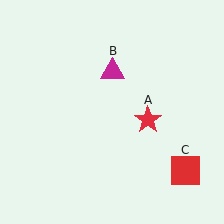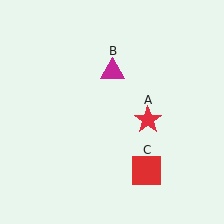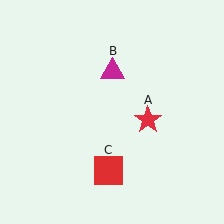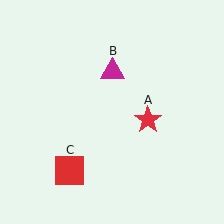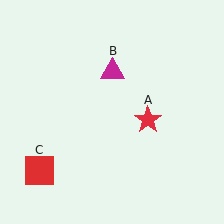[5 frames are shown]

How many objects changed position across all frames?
1 object changed position: red square (object C).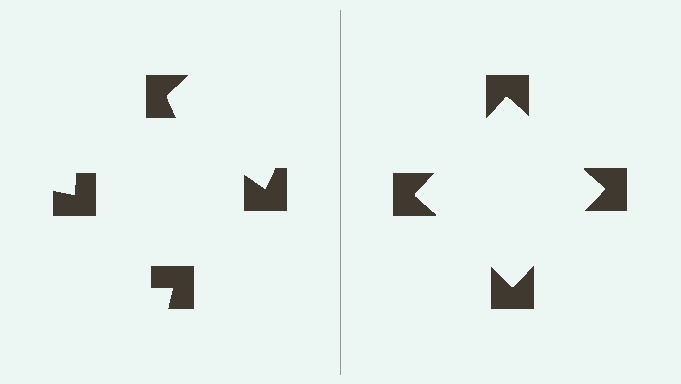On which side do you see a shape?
An illusory square appears on the right side. On the left side the wedge cuts are rotated, so no coherent shape forms.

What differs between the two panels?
The notched squares are positioned identically on both sides; only the wedge orientations differ. On the right they align to a square; on the left they are misaligned.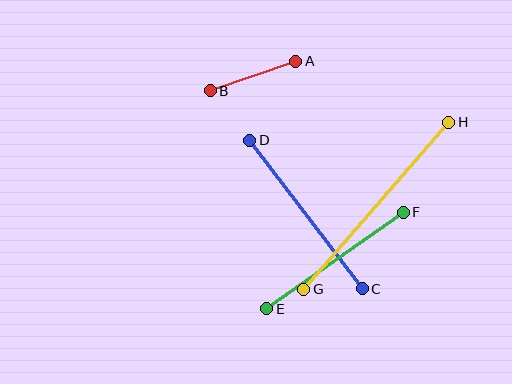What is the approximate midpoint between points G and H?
The midpoint is at approximately (376, 206) pixels.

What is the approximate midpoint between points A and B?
The midpoint is at approximately (253, 76) pixels.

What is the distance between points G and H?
The distance is approximately 221 pixels.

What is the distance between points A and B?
The distance is approximately 91 pixels.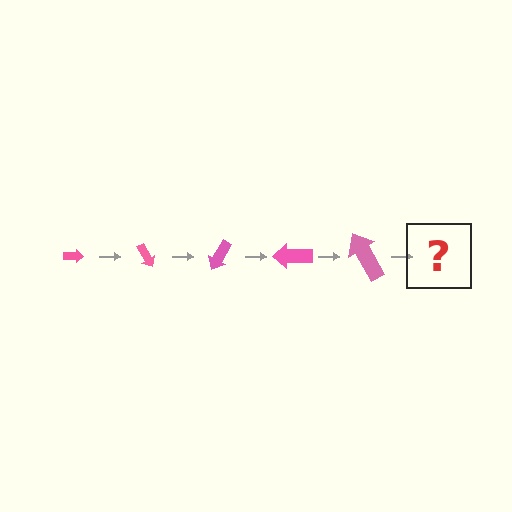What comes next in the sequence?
The next element should be an arrow, larger than the previous one and rotated 300 degrees from the start.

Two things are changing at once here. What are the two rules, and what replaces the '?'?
The two rules are that the arrow grows larger each step and it rotates 60 degrees each step. The '?' should be an arrow, larger than the previous one and rotated 300 degrees from the start.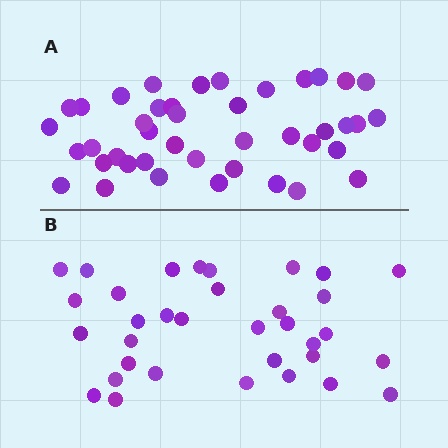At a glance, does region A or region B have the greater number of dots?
Region A (the top region) has more dots.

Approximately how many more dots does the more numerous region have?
Region A has roughly 8 or so more dots than region B.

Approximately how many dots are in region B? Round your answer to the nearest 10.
About 30 dots. (The exact count is 34, which rounds to 30.)